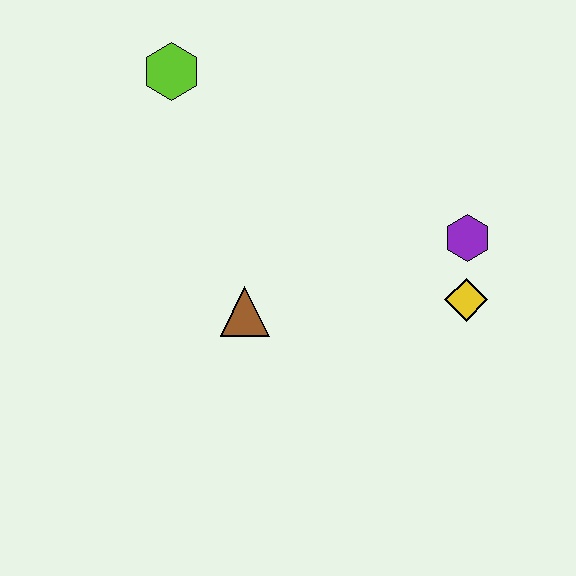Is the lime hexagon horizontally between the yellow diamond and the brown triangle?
No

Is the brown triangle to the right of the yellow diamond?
No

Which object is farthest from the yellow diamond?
The lime hexagon is farthest from the yellow diamond.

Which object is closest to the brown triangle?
The yellow diamond is closest to the brown triangle.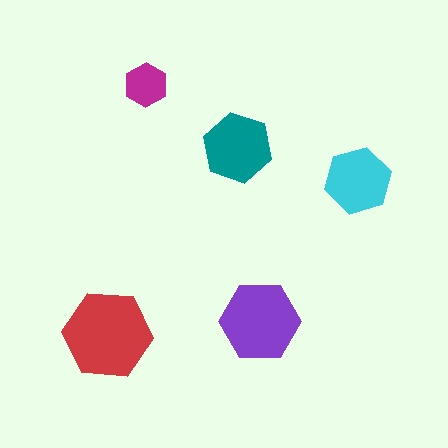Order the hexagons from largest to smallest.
the red one, the purple one, the teal one, the cyan one, the magenta one.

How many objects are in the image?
There are 5 objects in the image.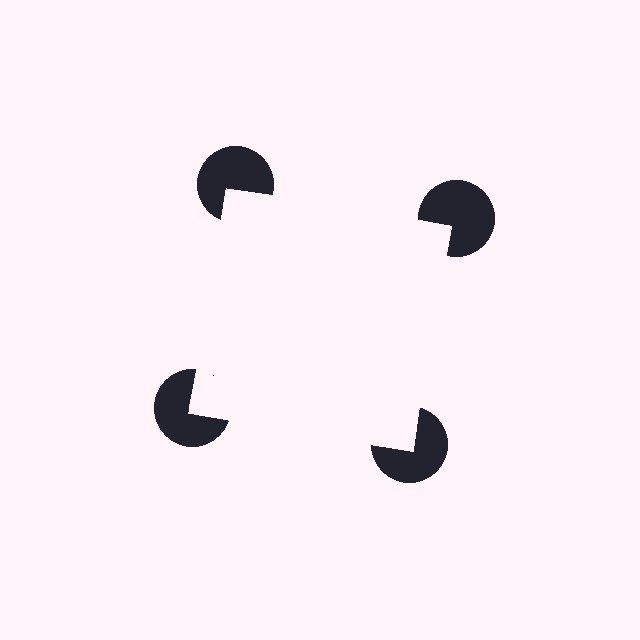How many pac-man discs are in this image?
There are 4 — one at each vertex of the illusory square.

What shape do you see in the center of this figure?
An illusory square — its edges are inferred from the aligned wedge cuts in the pac-man discs, not physically drawn.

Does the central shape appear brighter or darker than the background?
It typically appears slightly brighter than the background, even though no actual brightness change is drawn.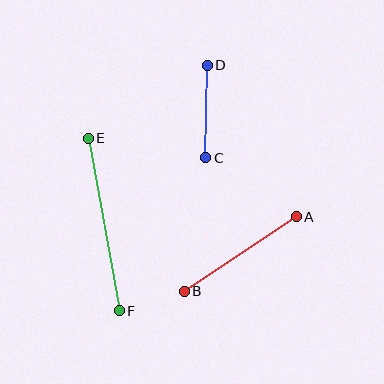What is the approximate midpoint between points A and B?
The midpoint is at approximately (240, 254) pixels.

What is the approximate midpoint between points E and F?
The midpoint is at approximately (104, 224) pixels.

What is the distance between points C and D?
The distance is approximately 92 pixels.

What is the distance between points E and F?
The distance is approximately 176 pixels.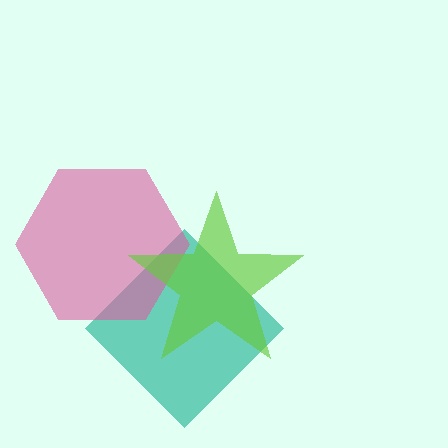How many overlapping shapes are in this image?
There are 3 overlapping shapes in the image.